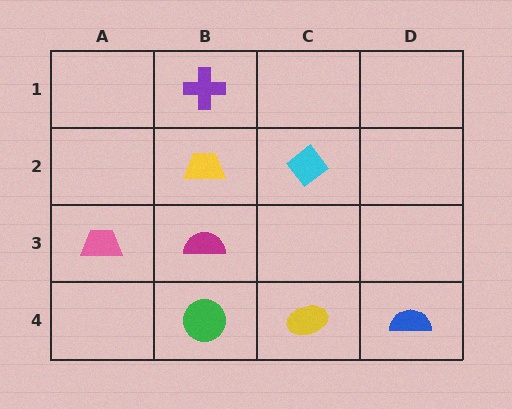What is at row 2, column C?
A cyan diamond.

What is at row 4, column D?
A blue semicircle.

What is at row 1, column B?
A purple cross.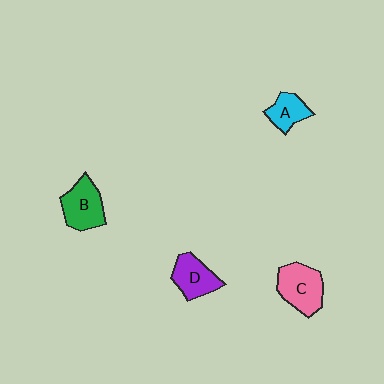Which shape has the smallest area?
Shape A (cyan).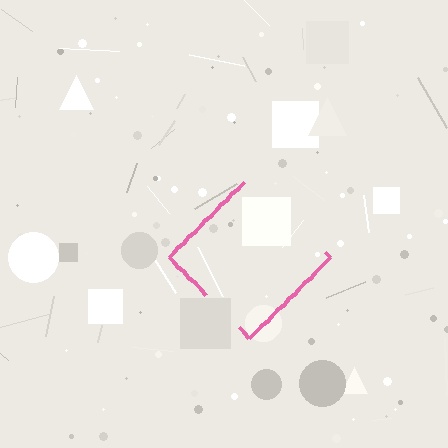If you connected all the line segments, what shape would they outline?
They would outline a diamond.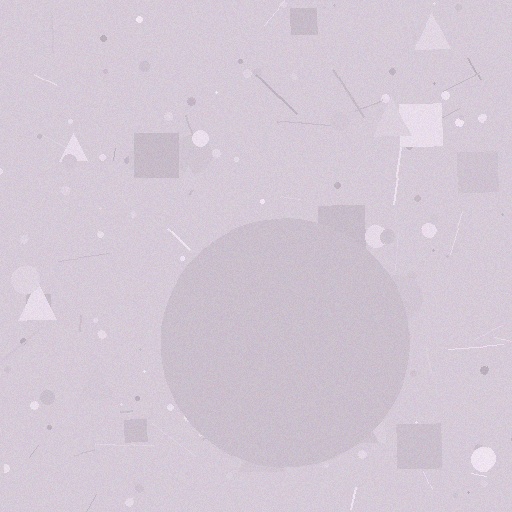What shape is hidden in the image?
A circle is hidden in the image.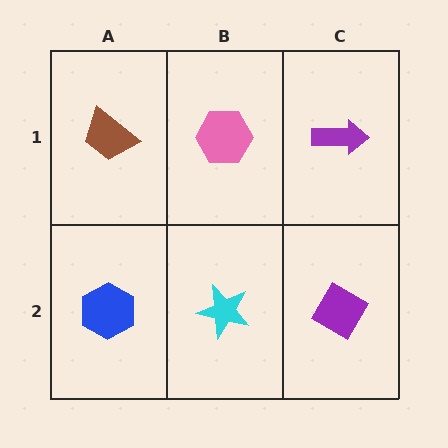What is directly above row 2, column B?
A pink hexagon.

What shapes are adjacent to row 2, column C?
A purple arrow (row 1, column C), a cyan star (row 2, column B).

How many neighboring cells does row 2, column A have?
2.